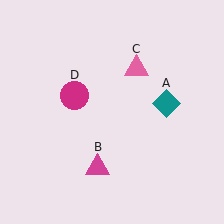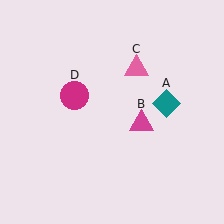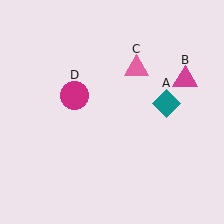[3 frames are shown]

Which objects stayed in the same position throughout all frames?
Teal diamond (object A) and pink triangle (object C) and magenta circle (object D) remained stationary.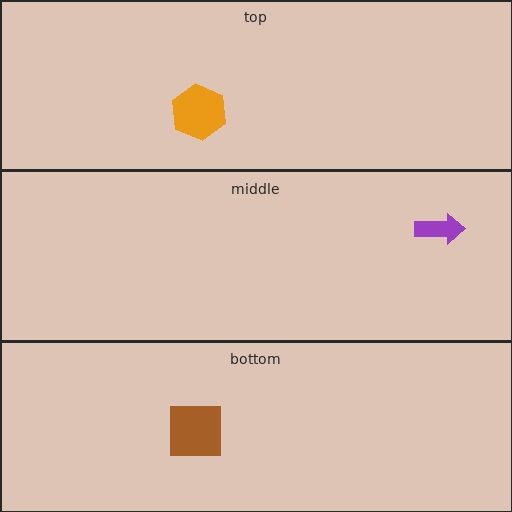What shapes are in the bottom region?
The brown square.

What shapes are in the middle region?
The purple arrow.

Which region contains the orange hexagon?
The top region.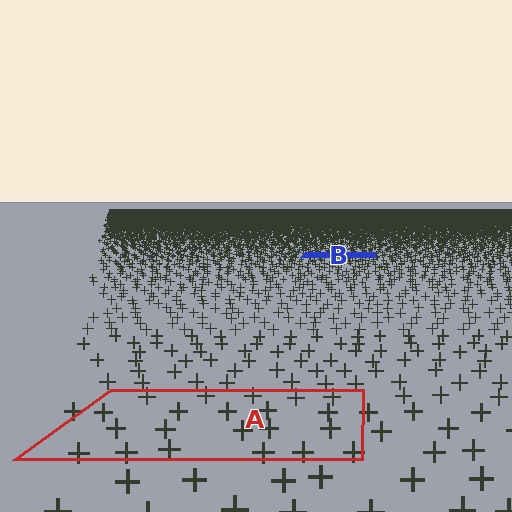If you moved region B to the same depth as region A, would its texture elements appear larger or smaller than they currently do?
They would appear larger. At a closer depth, the same texture elements are projected at a bigger on-screen size.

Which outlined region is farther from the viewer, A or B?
Region B is farther from the viewer — the texture elements inside it appear smaller and more densely packed.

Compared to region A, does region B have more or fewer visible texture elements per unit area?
Region B has more texture elements per unit area — they are packed more densely because it is farther away.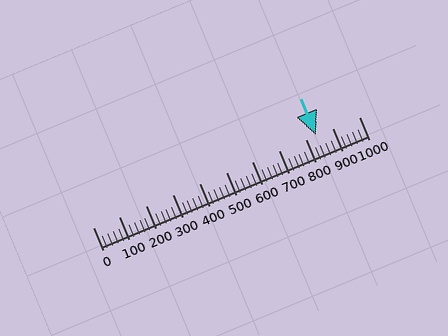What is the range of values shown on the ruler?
The ruler shows values from 0 to 1000.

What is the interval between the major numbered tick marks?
The major tick marks are spaced 100 units apart.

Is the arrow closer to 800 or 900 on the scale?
The arrow is closer to 800.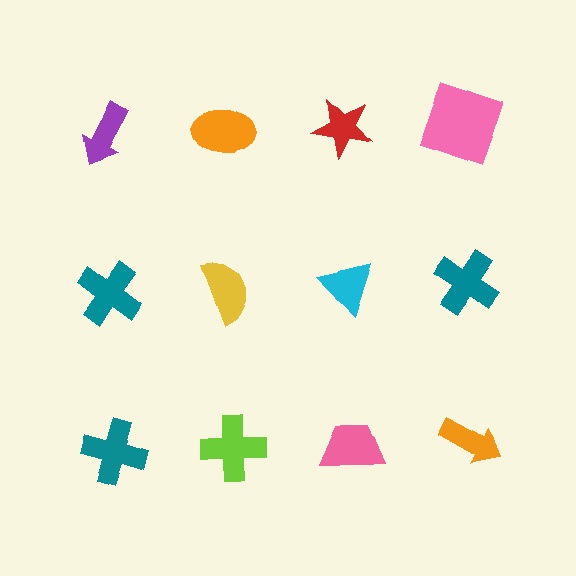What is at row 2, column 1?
A teal cross.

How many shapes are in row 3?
4 shapes.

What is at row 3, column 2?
A lime cross.